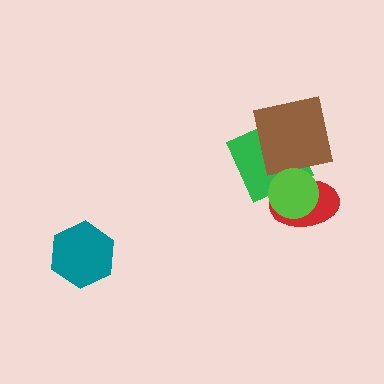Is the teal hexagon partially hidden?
No, no other shape covers it.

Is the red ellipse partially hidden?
Yes, it is partially covered by another shape.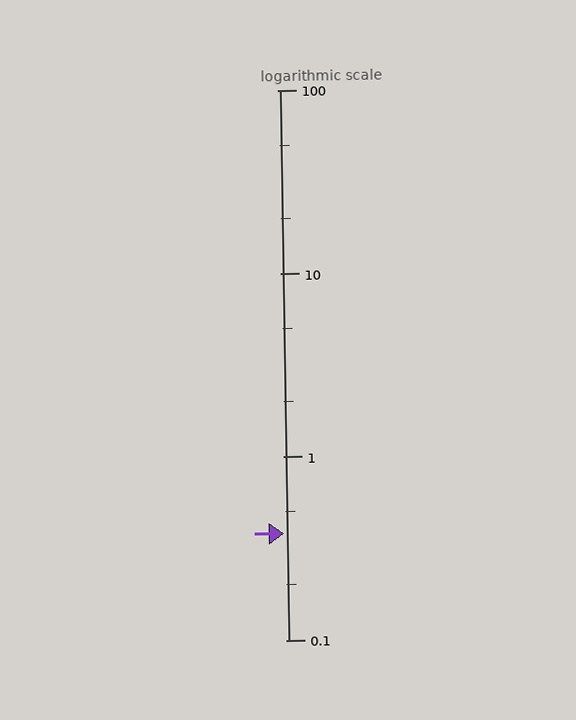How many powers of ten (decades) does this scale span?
The scale spans 3 decades, from 0.1 to 100.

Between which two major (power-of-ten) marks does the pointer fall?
The pointer is between 0.1 and 1.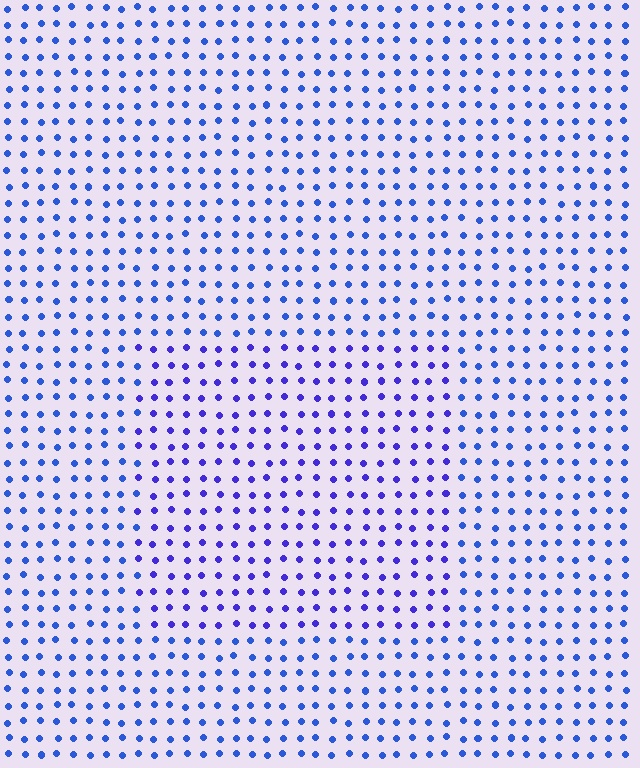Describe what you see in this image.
The image is filled with small blue elements in a uniform arrangement. A rectangle-shaped region is visible where the elements are tinted to a slightly different hue, forming a subtle color boundary.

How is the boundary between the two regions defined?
The boundary is defined purely by a slight shift in hue (about 24 degrees). Spacing, size, and orientation are identical on both sides.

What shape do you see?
I see a rectangle.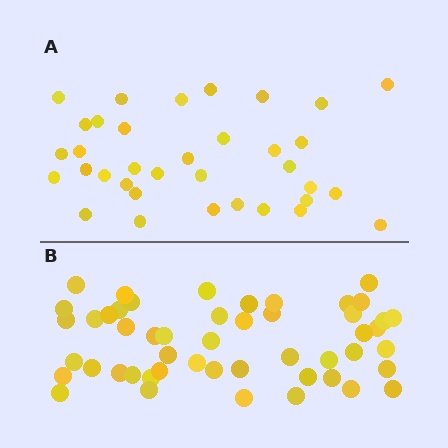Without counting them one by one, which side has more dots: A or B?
Region B (the bottom region) has more dots.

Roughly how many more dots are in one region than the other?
Region B has approximately 15 more dots than region A.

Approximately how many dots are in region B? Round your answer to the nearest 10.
About 50 dots.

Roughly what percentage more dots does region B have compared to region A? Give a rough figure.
About 45% more.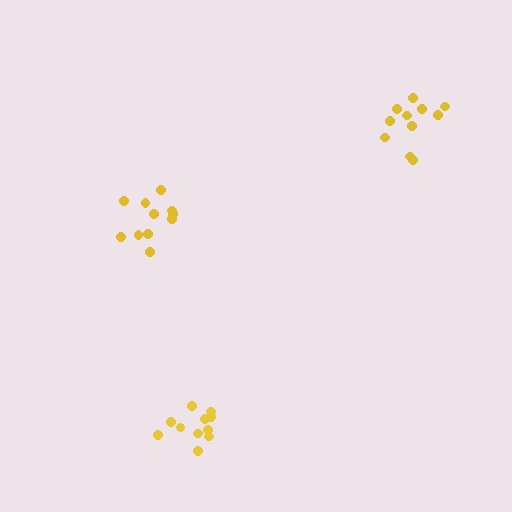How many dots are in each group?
Group 1: 11 dots, Group 2: 11 dots, Group 3: 11 dots (33 total).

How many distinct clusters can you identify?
There are 3 distinct clusters.